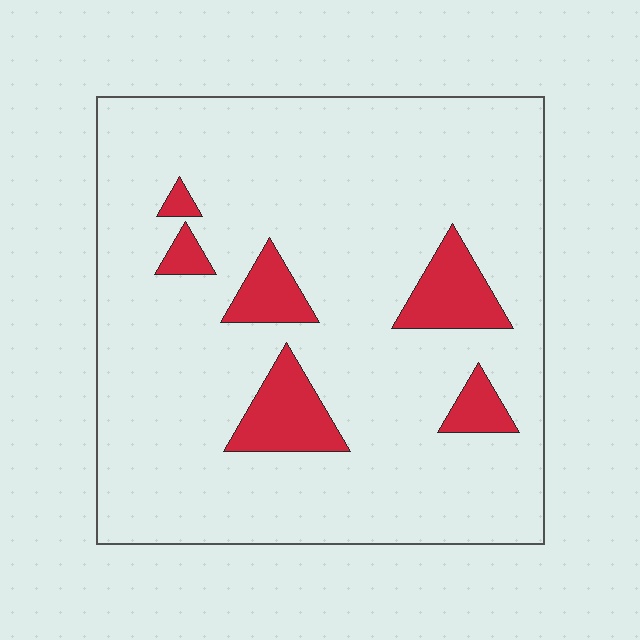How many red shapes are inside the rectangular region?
6.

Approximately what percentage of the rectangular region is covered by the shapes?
Approximately 10%.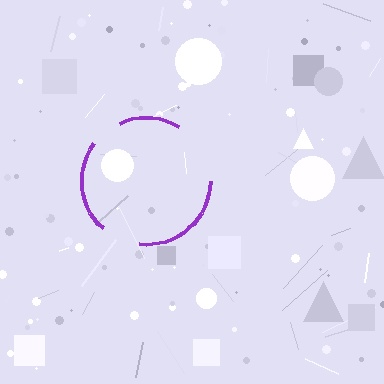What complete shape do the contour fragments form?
The contour fragments form a circle.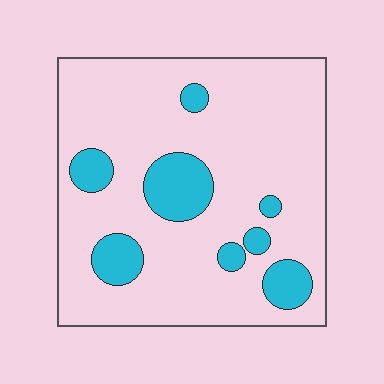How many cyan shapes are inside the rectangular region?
8.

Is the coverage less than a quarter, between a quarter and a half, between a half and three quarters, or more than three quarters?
Less than a quarter.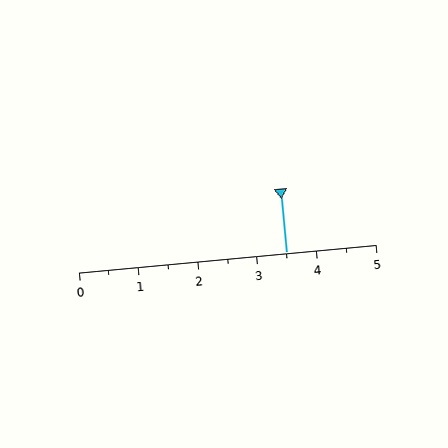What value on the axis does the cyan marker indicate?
The marker indicates approximately 3.5.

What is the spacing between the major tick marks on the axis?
The major ticks are spaced 1 apart.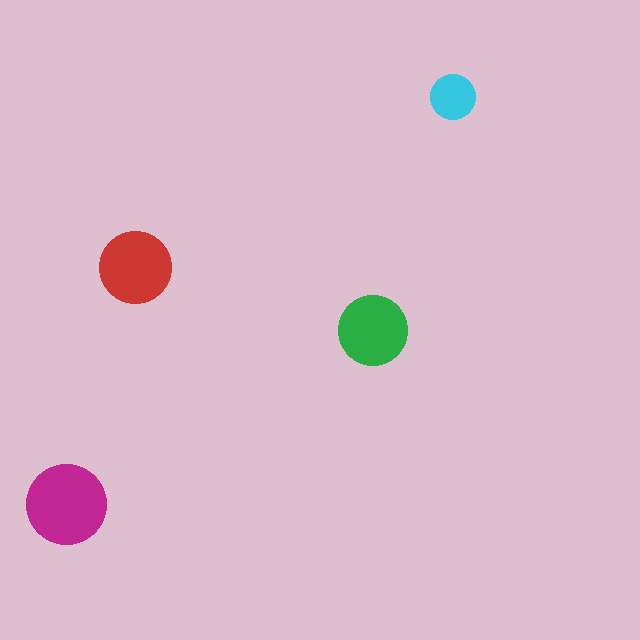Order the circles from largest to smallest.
the magenta one, the red one, the green one, the cyan one.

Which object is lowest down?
The magenta circle is bottommost.